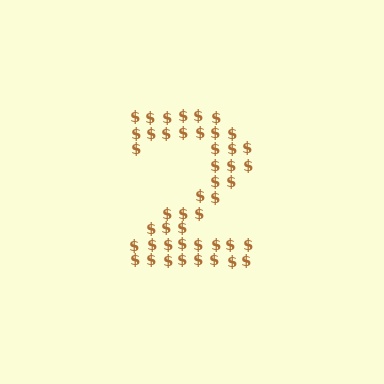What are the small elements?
The small elements are dollar signs.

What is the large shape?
The large shape is the digit 2.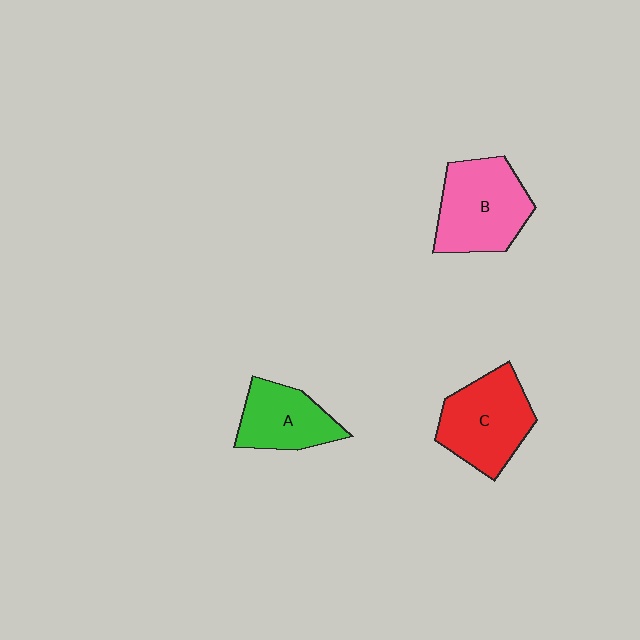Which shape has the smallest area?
Shape A (green).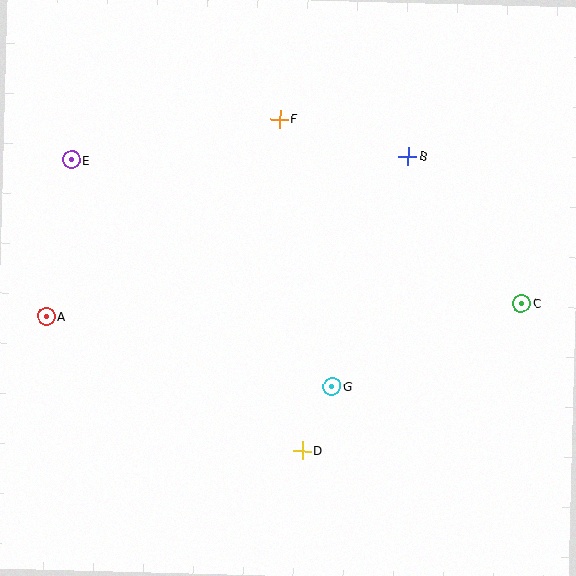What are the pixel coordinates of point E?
Point E is at (72, 160).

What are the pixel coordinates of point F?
Point F is at (280, 119).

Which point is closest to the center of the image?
Point G at (332, 386) is closest to the center.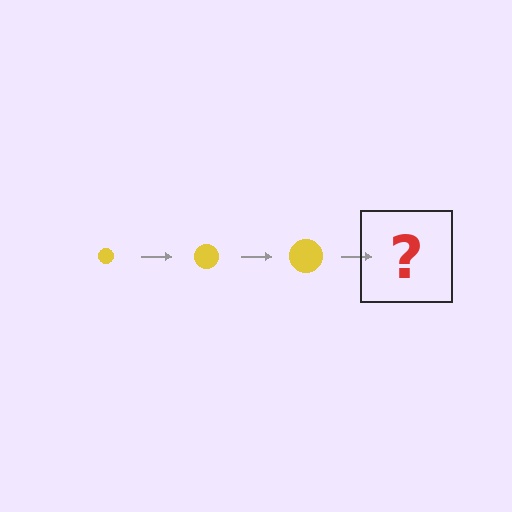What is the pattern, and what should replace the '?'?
The pattern is that the circle gets progressively larger each step. The '?' should be a yellow circle, larger than the previous one.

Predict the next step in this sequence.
The next step is a yellow circle, larger than the previous one.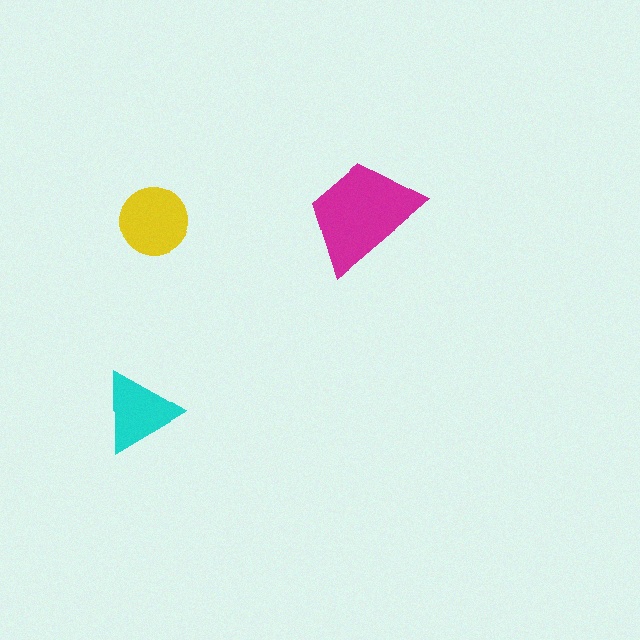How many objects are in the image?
There are 3 objects in the image.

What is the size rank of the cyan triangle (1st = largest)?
3rd.